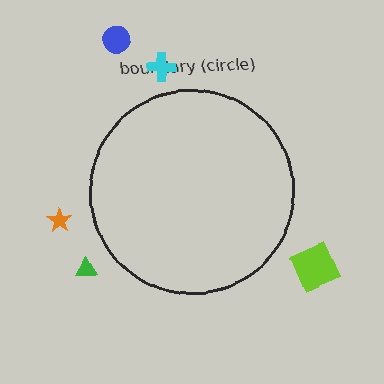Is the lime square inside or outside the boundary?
Outside.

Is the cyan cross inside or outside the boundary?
Outside.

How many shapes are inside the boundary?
0 inside, 5 outside.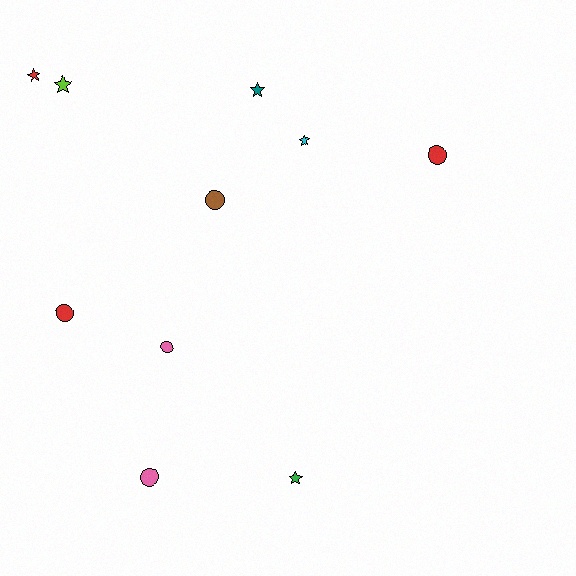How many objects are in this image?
There are 10 objects.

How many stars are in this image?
There are 5 stars.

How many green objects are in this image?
There is 1 green object.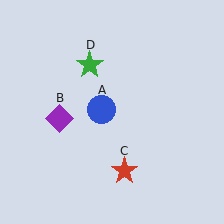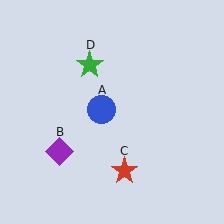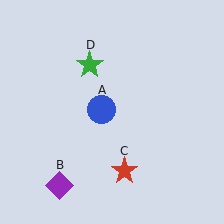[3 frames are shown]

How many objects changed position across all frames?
1 object changed position: purple diamond (object B).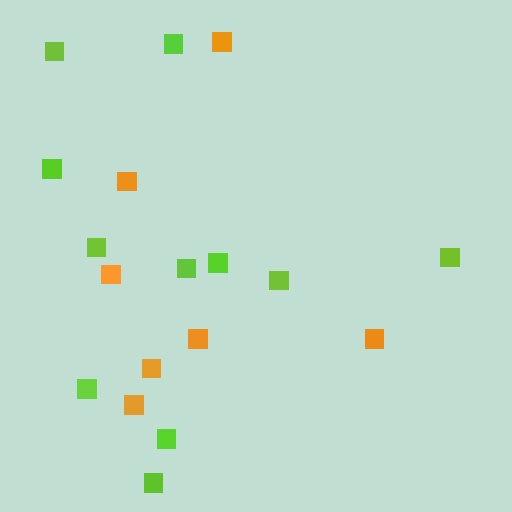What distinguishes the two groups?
There are 2 groups: one group of lime squares (11) and one group of orange squares (7).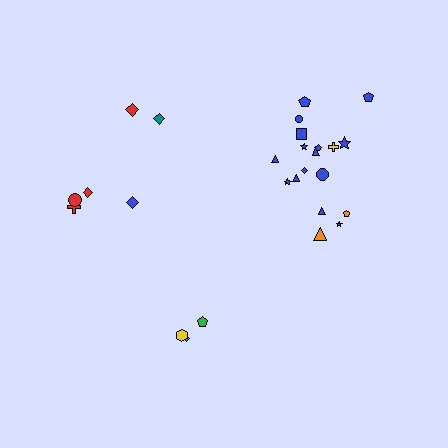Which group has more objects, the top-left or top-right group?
The top-right group.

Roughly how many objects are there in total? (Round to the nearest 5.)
Roughly 25 objects in total.